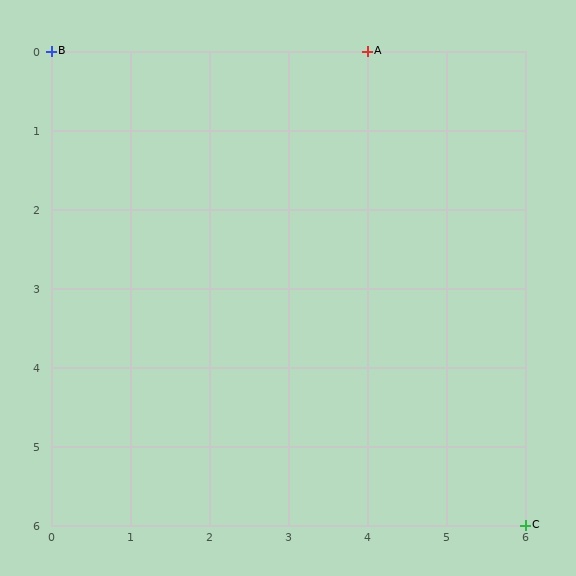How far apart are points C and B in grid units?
Points C and B are 6 columns and 6 rows apart (about 8.5 grid units diagonally).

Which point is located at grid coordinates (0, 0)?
Point B is at (0, 0).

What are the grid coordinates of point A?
Point A is at grid coordinates (4, 0).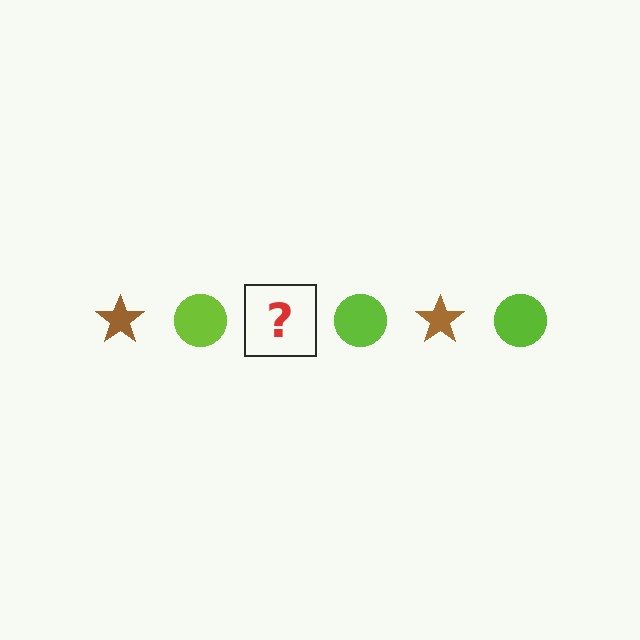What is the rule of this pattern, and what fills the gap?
The rule is that the pattern alternates between brown star and lime circle. The gap should be filled with a brown star.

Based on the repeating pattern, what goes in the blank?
The blank should be a brown star.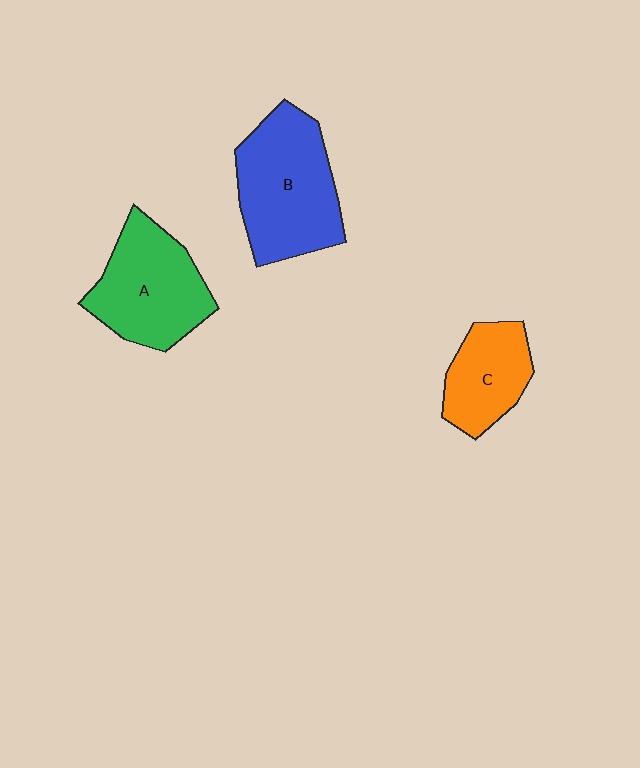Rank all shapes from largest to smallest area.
From largest to smallest: B (blue), A (green), C (orange).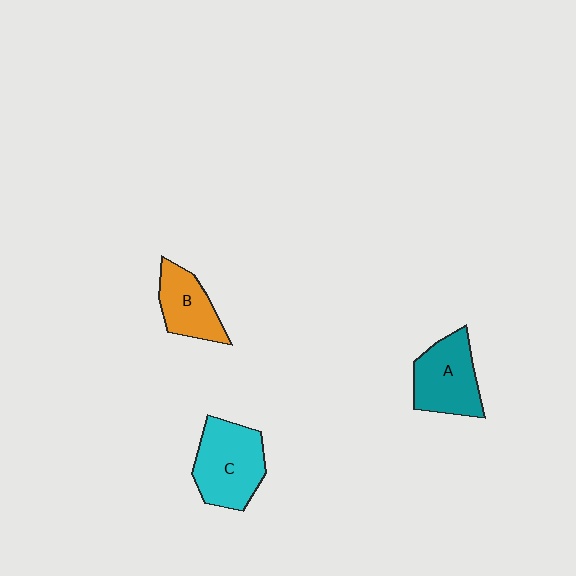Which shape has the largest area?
Shape C (cyan).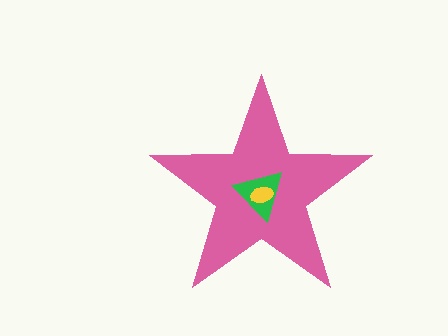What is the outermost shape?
The pink star.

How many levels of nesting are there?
3.